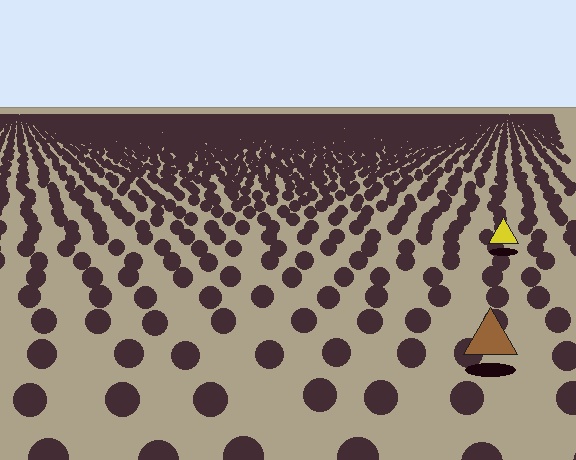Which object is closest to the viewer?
The brown triangle is closest. The texture marks near it are larger and more spread out.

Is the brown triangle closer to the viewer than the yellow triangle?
Yes. The brown triangle is closer — you can tell from the texture gradient: the ground texture is coarser near it.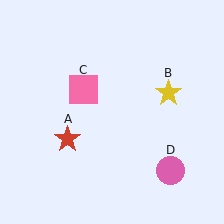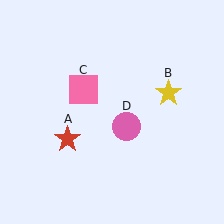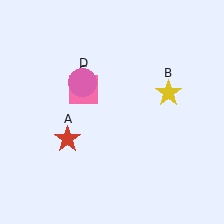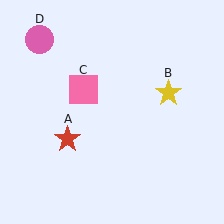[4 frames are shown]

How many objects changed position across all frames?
1 object changed position: pink circle (object D).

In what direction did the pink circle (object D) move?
The pink circle (object D) moved up and to the left.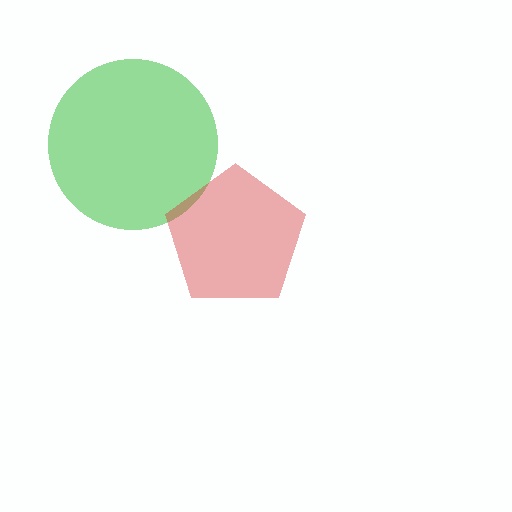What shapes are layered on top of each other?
The layered shapes are: a green circle, a red pentagon.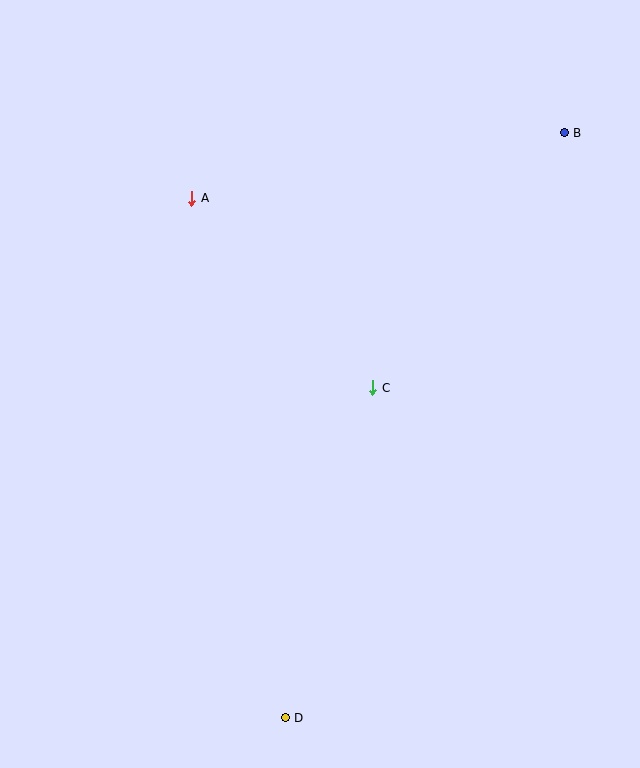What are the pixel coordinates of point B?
Point B is at (564, 133).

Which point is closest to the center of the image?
Point C at (373, 388) is closest to the center.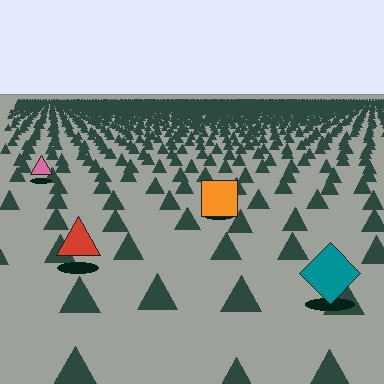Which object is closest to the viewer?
The teal diamond is closest. The texture marks near it are larger and more spread out.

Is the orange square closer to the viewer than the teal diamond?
No. The teal diamond is closer — you can tell from the texture gradient: the ground texture is coarser near it.